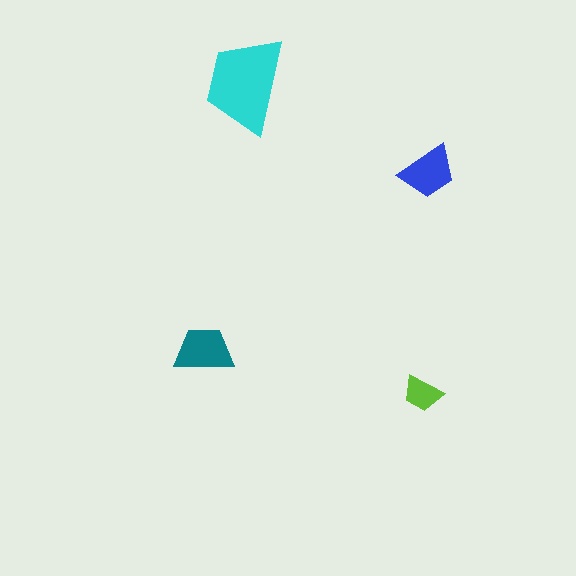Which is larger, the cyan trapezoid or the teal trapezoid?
The cyan one.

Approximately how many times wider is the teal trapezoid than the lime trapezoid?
About 1.5 times wider.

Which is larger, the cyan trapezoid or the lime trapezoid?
The cyan one.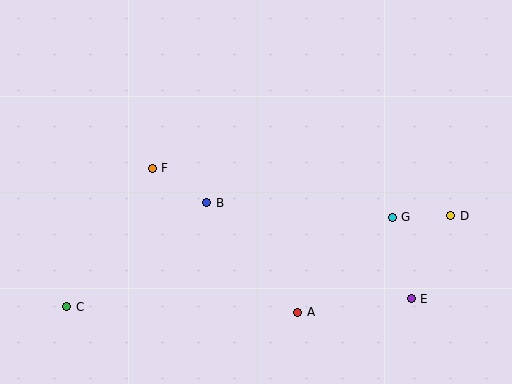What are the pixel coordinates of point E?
Point E is at (411, 299).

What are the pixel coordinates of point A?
Point A is at (298, 312).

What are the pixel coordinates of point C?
Point C is at (67, 307).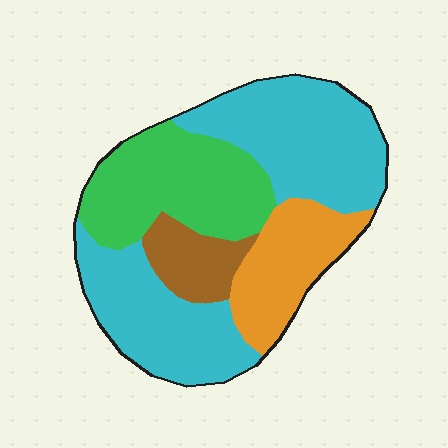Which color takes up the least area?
Brown, at roughly 10%.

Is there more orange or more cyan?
Cyan.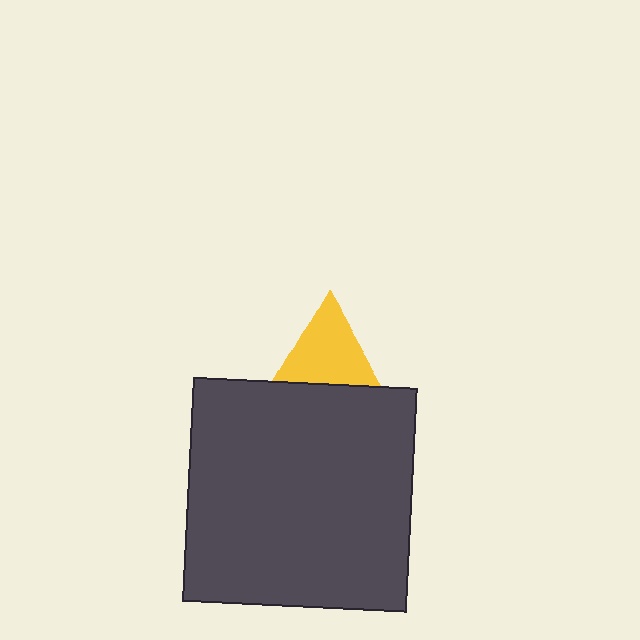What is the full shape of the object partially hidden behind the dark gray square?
The partially hidden object is a yellow triangle.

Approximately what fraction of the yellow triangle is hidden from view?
Roughly 34% of the yellow triangle is hidden behind the dark gray square.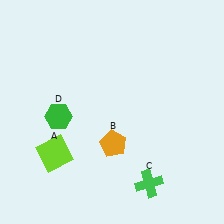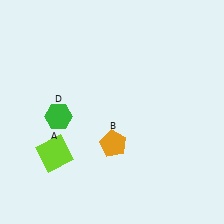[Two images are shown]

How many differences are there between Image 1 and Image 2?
There is 1 difference between the two images.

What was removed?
The green cross (C) was removed in Image 2.